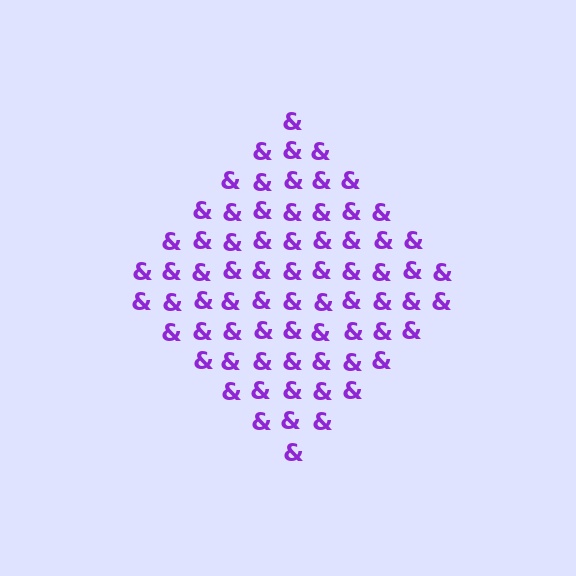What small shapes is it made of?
It is made of small ampersands.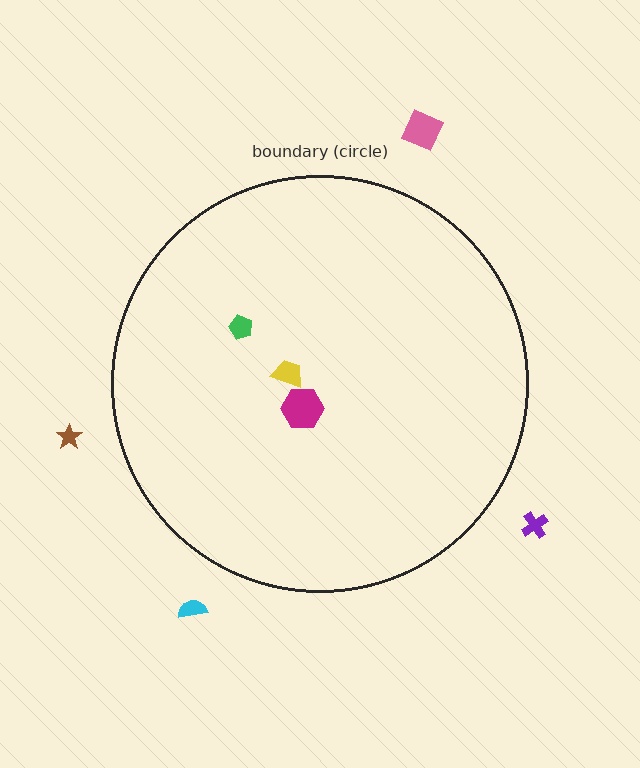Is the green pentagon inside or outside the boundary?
Inside.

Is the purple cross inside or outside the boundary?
Outside.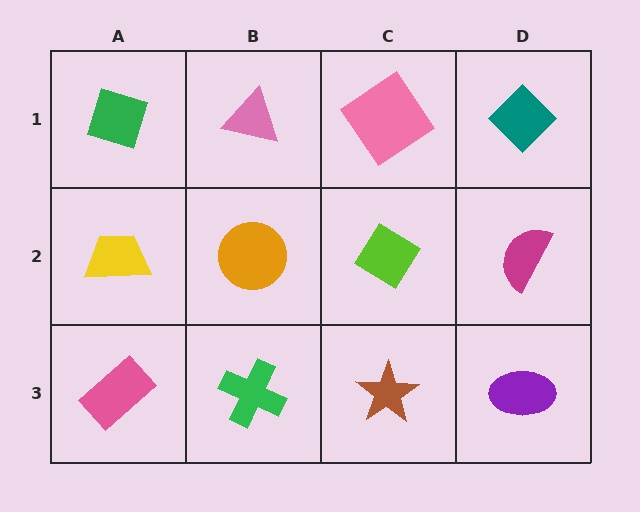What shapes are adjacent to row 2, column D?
A teal diamond (row 1, column D), a purple ellipse (row 3, column D), a lime diamond (row 2, column C).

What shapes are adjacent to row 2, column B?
A pink triangle (row 1, column B), a green cross (row 3, column B), a yellow trapezoid (row 2, column A), a lime diamond (row 2, column C).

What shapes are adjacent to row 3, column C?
A lime diamond (row 2, column C), a green cross (row 3, column B), a purple ellipse (row 3, column D).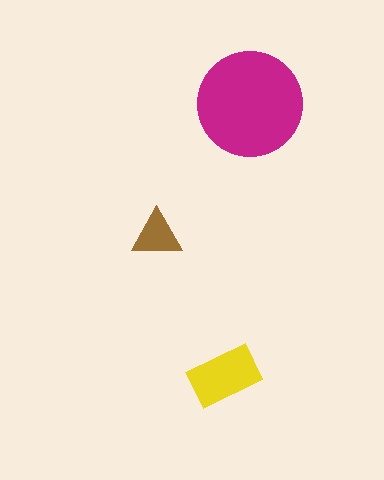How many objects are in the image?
There are 3 objects in the image.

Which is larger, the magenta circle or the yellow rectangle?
The magenta circle.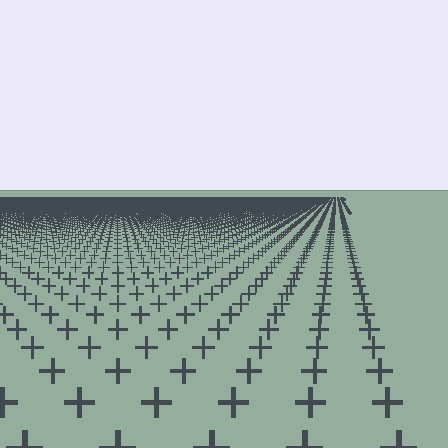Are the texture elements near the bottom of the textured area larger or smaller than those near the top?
Larger. Near the bottom, elements are closer to the viewer and appear at a bigger on-screen size.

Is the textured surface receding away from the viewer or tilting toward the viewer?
The surface is receding away from the viewer. Texture elements get smaller and denser toward the top.